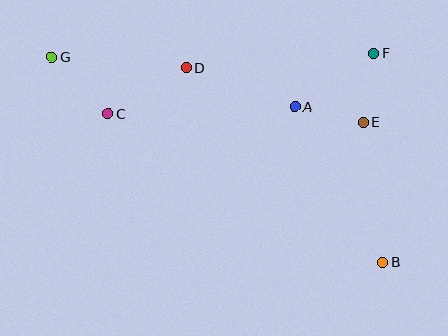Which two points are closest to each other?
Points E and F are closest to each other.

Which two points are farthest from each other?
Points B and G are farthest from each other.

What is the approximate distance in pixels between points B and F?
The distance between B and F is approximately 209 pixels.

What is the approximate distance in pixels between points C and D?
The distance between C and D is approximately 91 pixels.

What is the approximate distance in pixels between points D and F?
The distance between D and F is approximately 188 pixels.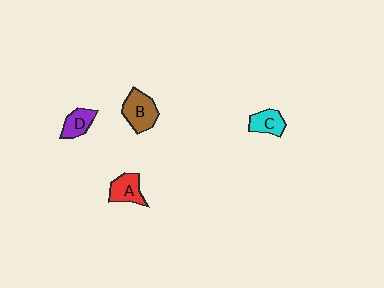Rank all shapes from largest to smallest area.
From largest to smallest: B (brown), A (red), C (cyan), D (purple).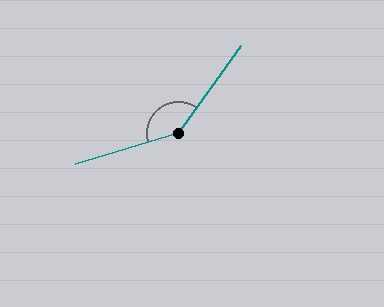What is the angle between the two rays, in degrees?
Approximately 142 degrees.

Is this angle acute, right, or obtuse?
It is obtuse.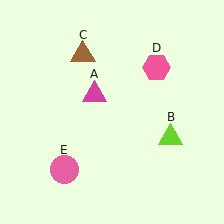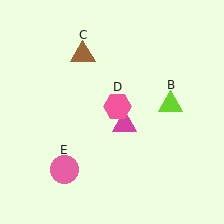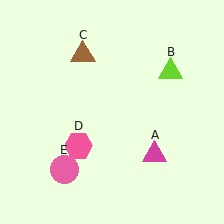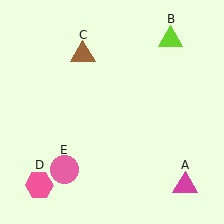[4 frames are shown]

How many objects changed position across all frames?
3 objects changed position: magenta triangle (object A), lime triangle (object B), pink hexagon (object D).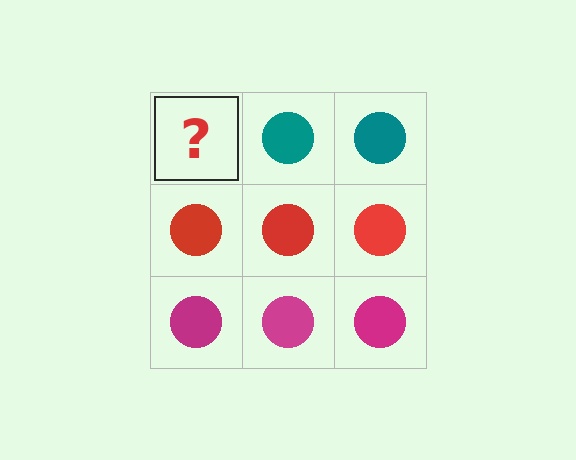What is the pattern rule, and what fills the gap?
The rule is that each row has a consistent color. The gap should be filled with a teal circle.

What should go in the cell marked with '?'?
The missing cell should contain a teal circle.